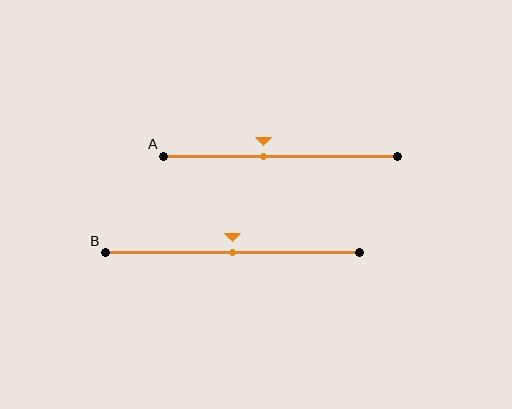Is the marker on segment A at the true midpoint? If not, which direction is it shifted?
No, the marker on segment A is shifted to the left by about 7% of the segment length.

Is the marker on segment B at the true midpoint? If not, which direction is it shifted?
Yes, the marker on segment B is at the true midpoint.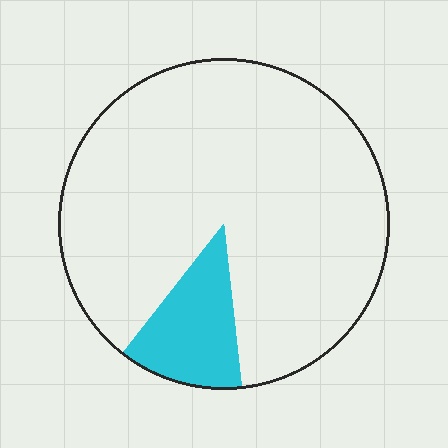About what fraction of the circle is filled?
About one eighth (1/8).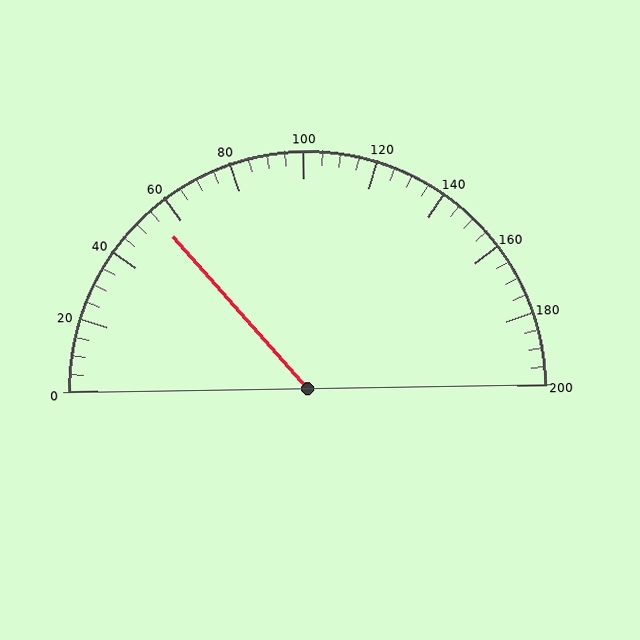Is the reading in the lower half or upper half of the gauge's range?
The reading is in the lower half of the range (0 to 200).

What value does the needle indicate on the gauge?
The needle indicates approximately 55.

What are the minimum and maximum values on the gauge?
The gauge ranges from 0 to 200.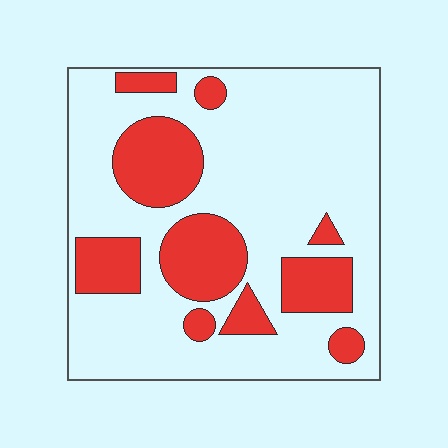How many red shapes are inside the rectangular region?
10.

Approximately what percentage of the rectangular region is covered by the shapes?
Approximately 25%.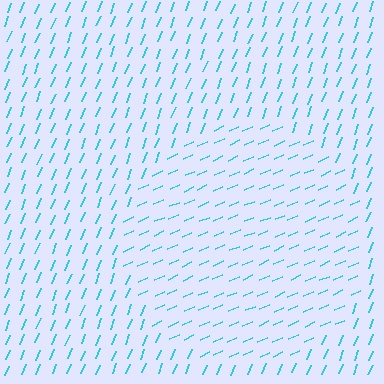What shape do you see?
I see a circle.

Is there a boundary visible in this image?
Yes, there is a texture boundary formed by a change in line orientation.